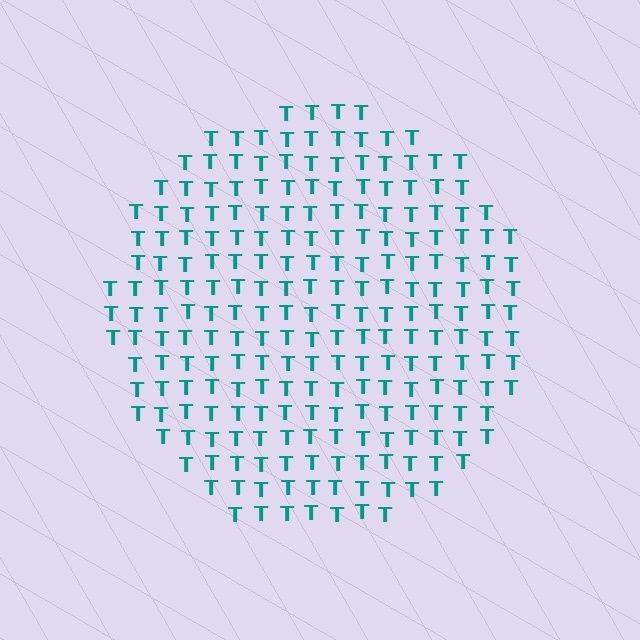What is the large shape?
The large shape is a circle.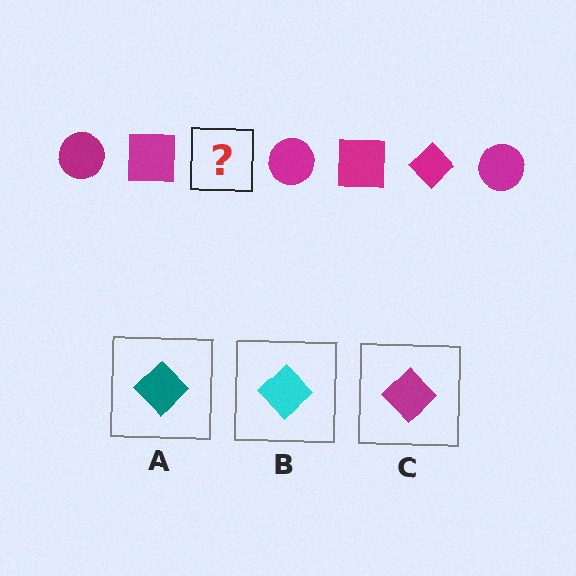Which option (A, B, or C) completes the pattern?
C.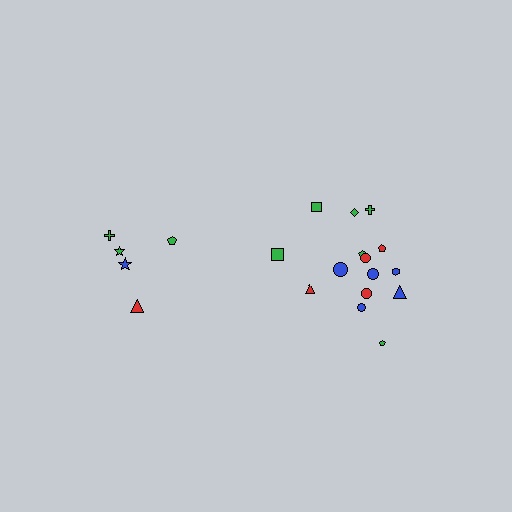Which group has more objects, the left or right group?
The right group.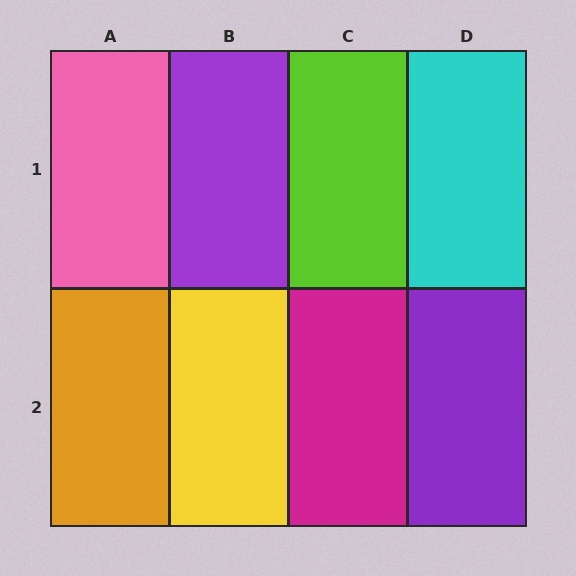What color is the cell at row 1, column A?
Pink.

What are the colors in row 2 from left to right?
Orange, yellow, magenta, purple.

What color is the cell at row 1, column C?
Lime.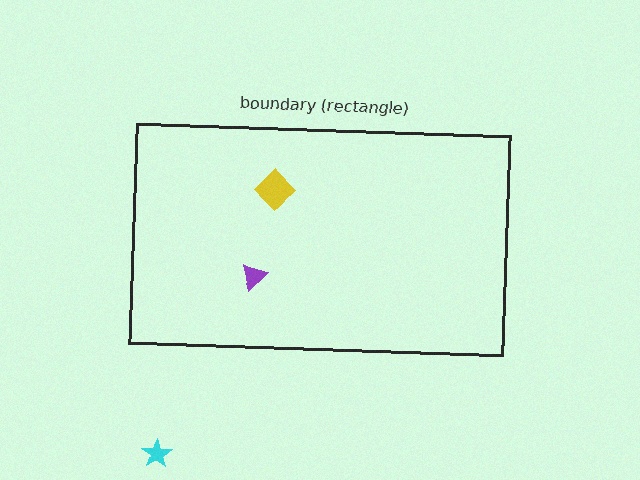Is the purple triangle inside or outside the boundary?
Inside.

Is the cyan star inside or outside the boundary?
Outside.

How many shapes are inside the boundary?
2 inside, 1 outside.